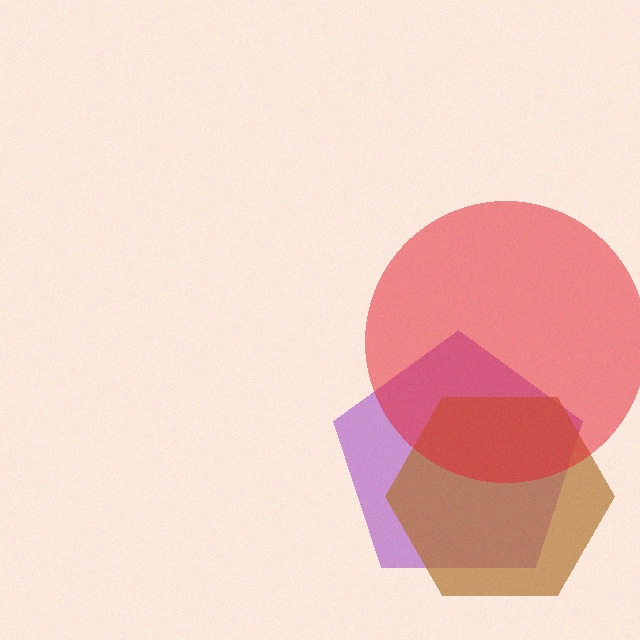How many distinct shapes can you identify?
There are 3 distinct shapes: a purple pentagon, a brown hexagon, a red circle.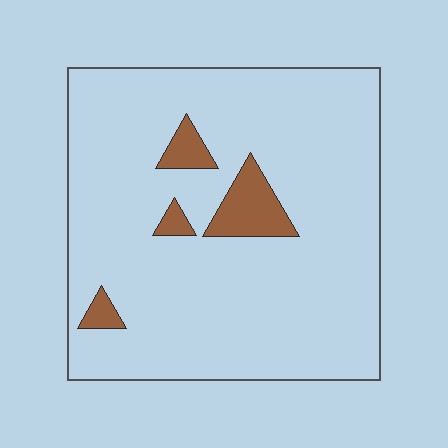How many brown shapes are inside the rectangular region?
4.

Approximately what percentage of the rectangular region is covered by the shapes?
Approximately 10%.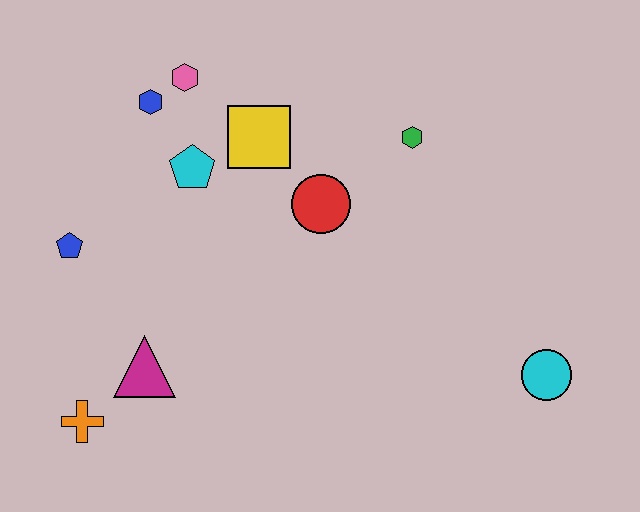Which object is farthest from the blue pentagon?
The cyan circle is farthest from the blue pentagon.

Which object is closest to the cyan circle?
The green hexagon is closest to the cyan circle.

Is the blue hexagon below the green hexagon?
No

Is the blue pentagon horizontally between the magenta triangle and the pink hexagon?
No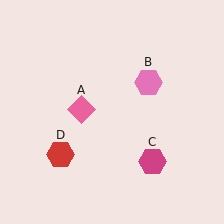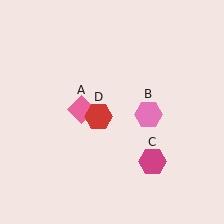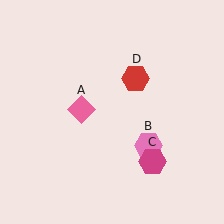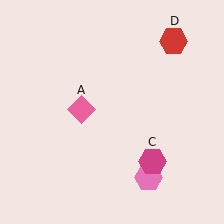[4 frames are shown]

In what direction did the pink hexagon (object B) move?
The pink hexagon (object B) moved down.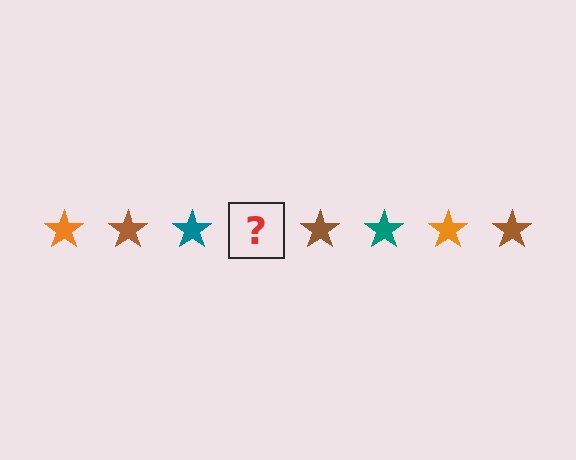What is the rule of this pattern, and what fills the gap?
The rule is that the pattern cycles through orange, brown, teal stars. The gap should be filled with an orange star.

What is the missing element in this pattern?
The missing element is an orange star.